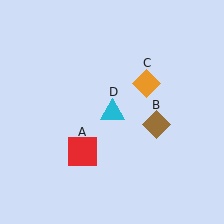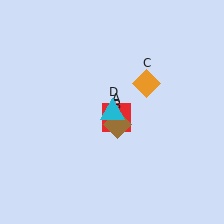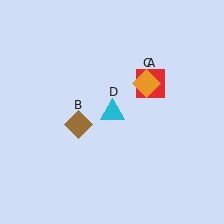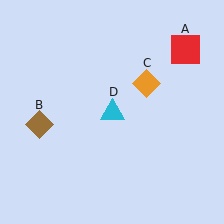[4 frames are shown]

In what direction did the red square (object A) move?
The red square (object A) moved up and to the right.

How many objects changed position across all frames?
2 objects changed position: red square (object A), brown diamond (object B).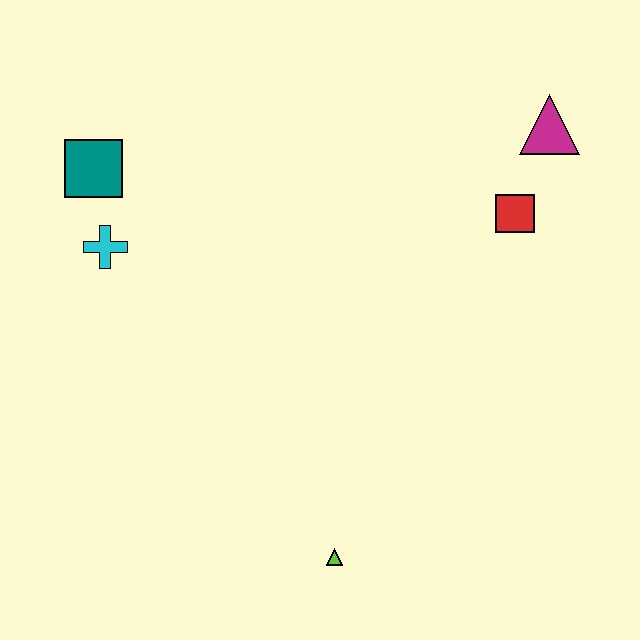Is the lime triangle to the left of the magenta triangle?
Yes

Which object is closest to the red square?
The magenta triangle is closest to the red square.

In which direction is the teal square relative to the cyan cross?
The teal square is above the cyan cross.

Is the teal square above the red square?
Yes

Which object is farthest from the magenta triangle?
The lime triangle is farthest from the magenta triangle.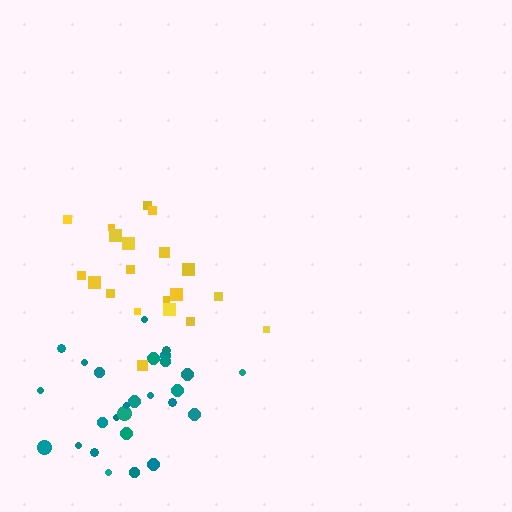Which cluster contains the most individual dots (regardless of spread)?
Teal (27).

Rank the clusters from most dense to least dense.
yellow, teal.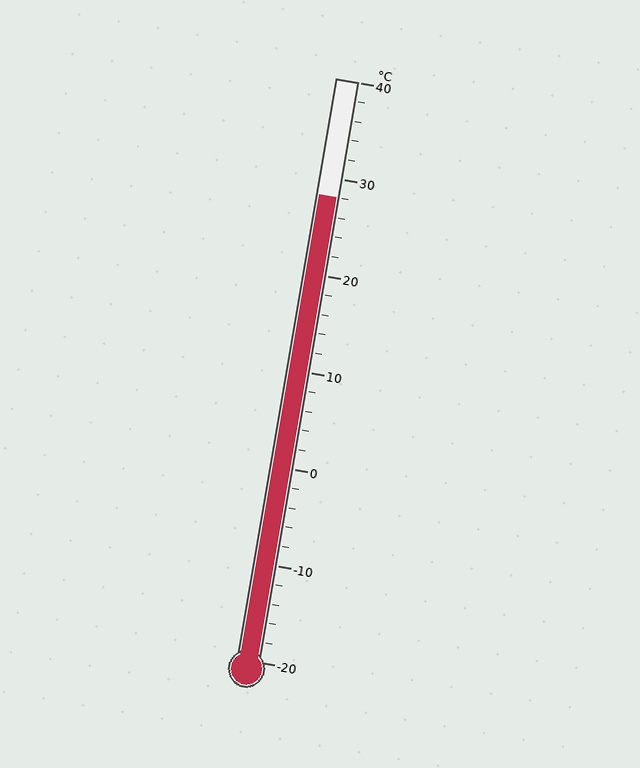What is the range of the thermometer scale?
The thermometer scale ranges from -20°C to 40°C.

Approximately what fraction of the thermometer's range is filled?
The thermometer is filled to approximately 80% of its range.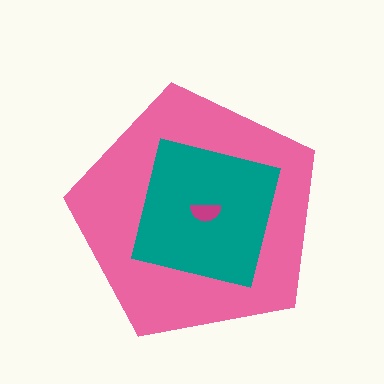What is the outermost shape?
The pink pentagon.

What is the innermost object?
The magenta semicircle.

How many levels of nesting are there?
3.